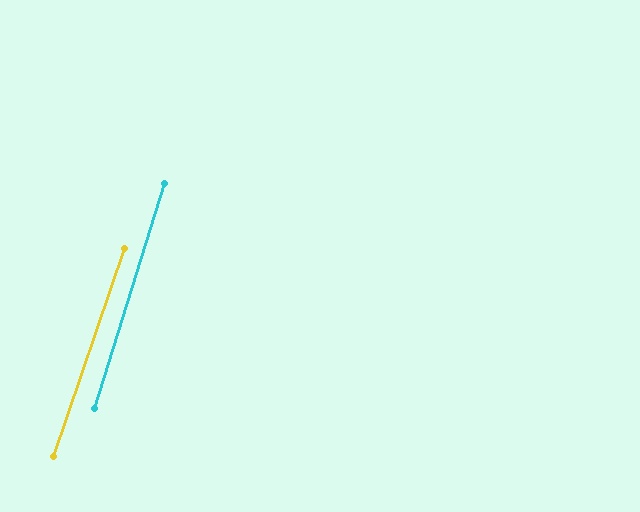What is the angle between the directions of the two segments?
Approximately 1 degree.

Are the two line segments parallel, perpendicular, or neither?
Parallel — their directions differ by only 1.3°.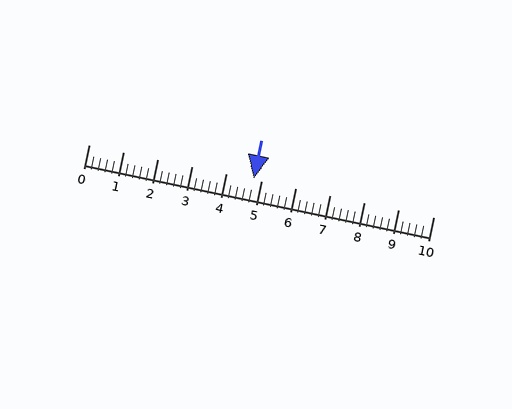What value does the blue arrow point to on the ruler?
The blue arrow points to approximately 4.8.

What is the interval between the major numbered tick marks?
The major tick marks are spaced 1 units apart.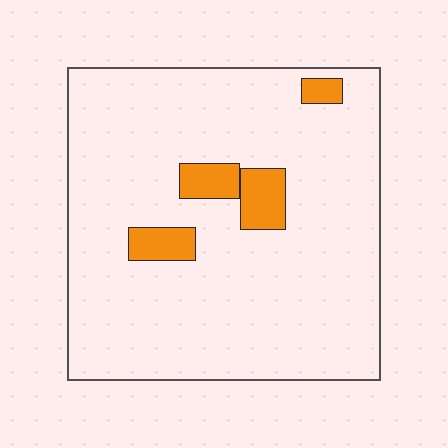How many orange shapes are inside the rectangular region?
4.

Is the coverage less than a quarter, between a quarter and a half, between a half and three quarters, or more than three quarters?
Less than a quarter.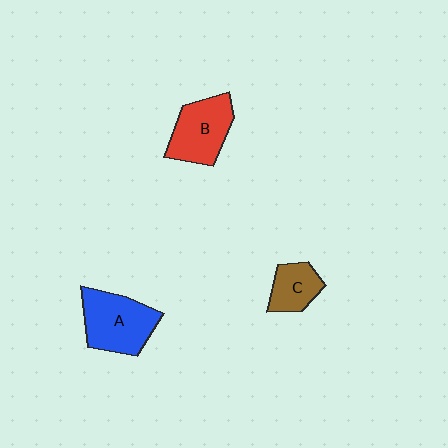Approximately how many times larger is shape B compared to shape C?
Approximately 1.6 times.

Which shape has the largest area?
Shape A (blue).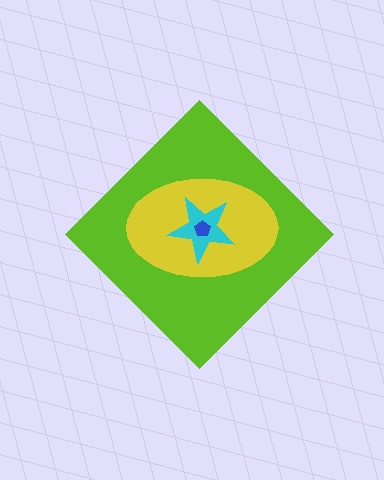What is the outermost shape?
The lime diamond.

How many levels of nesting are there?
4.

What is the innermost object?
The blue pentagon.